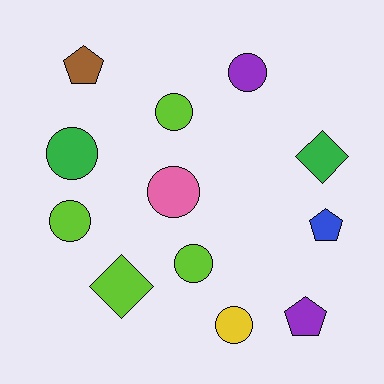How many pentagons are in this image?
There are 3 pentagons.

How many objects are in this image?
There are 12 objects.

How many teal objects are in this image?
There are no teal objects.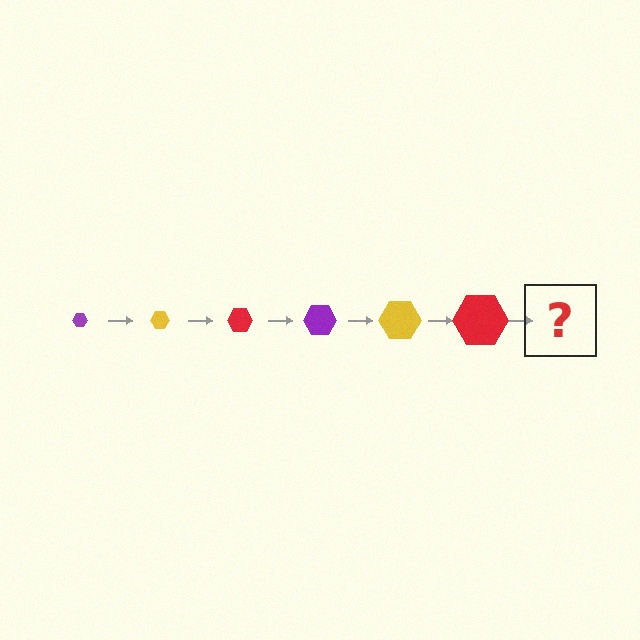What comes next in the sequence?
The next element should be a purple hexagon, larger than the previous one.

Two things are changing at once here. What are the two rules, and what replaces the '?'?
The two rules are that the hexagon grows larger each step and the color cycles through purple, yellow, and red. The '?' should be a purple hexagon, larger than the previous one.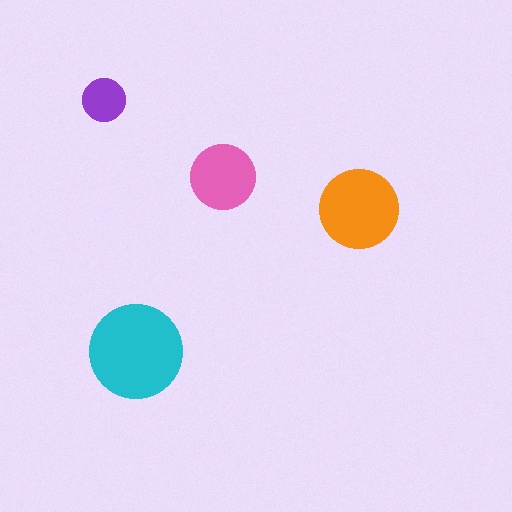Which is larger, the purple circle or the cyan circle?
The cyan one.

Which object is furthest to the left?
The purple circle is leftmost.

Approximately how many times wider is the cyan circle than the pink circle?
About 1.5 times wider.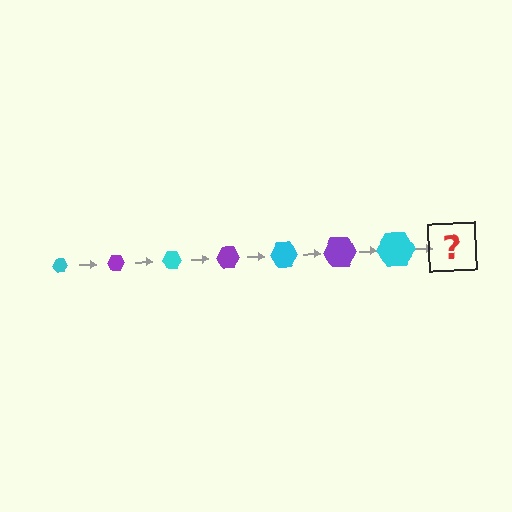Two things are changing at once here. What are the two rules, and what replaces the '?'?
The two rules are that the hexagon grows larger each step and the color cycles through cyan and purple. The '?' should be a purple hexagon, larger than the previous one.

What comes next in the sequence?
The next element should be a purple hexagon, larger than the previous one.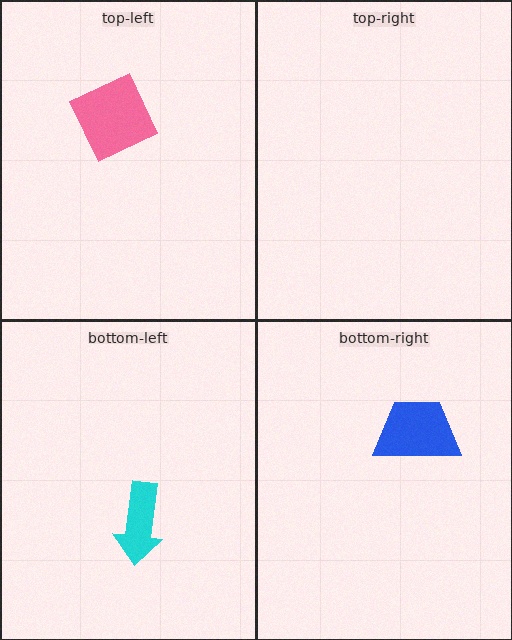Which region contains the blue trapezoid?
The bottom-right region.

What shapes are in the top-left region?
The pink square.